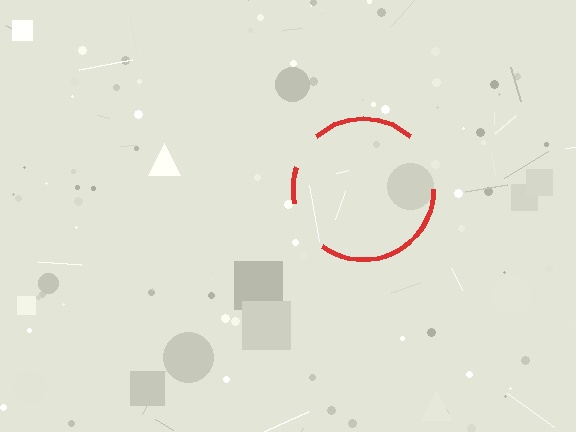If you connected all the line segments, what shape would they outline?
They would outline a circle.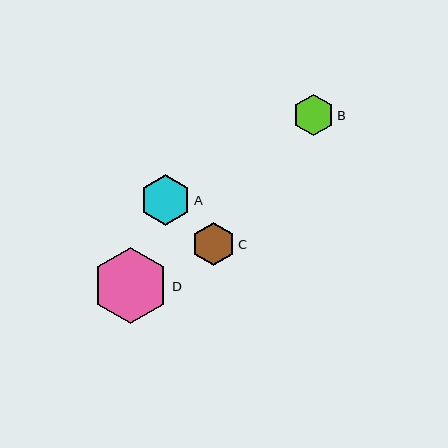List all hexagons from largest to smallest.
From largest to smallest: D, A, C, B.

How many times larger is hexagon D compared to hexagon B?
Hexagon D is approximately 1.9 times the size of hexagon B.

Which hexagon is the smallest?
Hexagon B is the smallest with a size of approximately 41 pixels.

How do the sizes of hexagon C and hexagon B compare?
Hexagon C and hexagon B are approximately the same size.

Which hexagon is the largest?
Hexagon D is the largest with a size of approximately 76 pixels.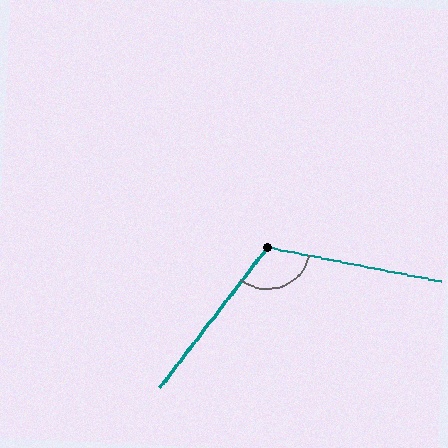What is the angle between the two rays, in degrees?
Approximately 116 degrees.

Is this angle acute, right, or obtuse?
It is obtuse.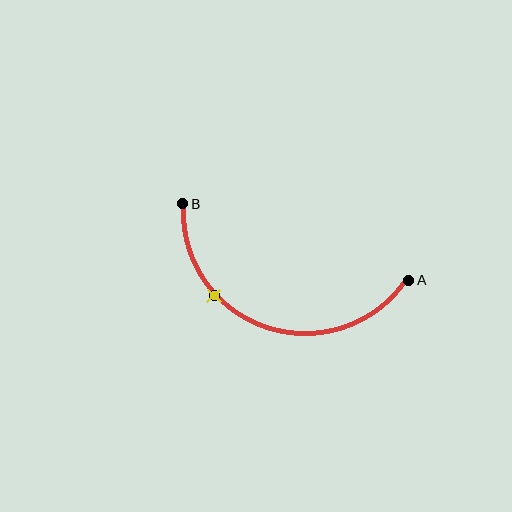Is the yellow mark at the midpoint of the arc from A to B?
No. The yellow mark lies on the arc but is closer to endpoint B. The arc midpoint would be at the point on the curve equidistant along the arc from both A and B.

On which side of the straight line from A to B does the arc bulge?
The arc bulges below the straight line connecting A and B.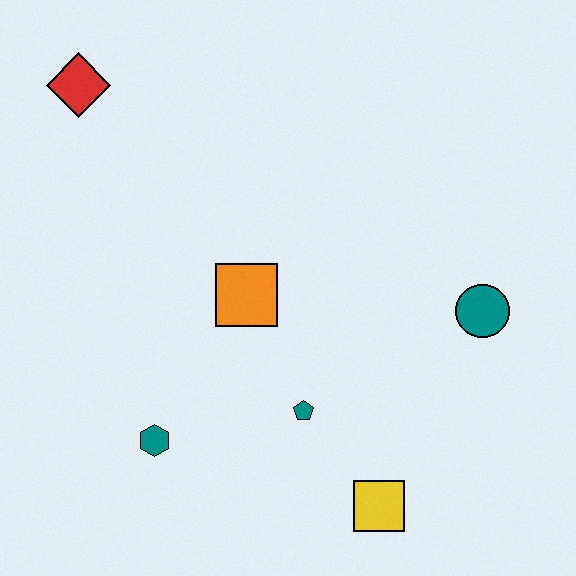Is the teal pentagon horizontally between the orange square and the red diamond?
No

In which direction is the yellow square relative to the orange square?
The yellow square is below the orange square.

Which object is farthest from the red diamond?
The yellow square is farthest from the red diamond.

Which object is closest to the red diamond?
The orange square is closest to the red diamond.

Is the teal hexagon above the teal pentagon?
No